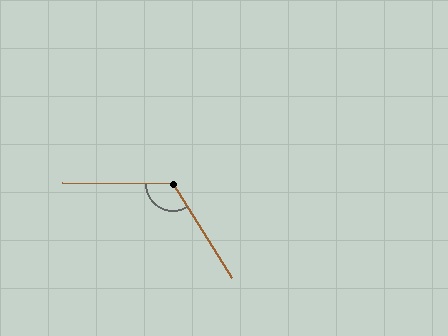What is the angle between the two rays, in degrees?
Approximately 122 degrees.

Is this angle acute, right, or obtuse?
It is obtuse.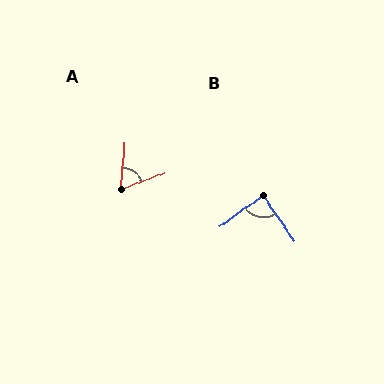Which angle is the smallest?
A, at approximately 65 degrees.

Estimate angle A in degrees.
Approximately 65 degrees.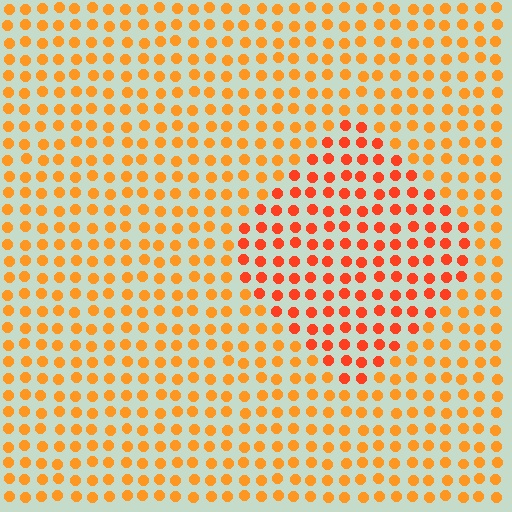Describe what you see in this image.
The image is filled with small orange elements in a uniform arrangement. A diamond-shaped region is visible where the elements are tinted to a slightly different hue, forming a subtle color boundary.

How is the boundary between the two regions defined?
The boundary is defined purely by a slight shift in hue (about 24 degrees). Spacing, size, and orientation are identical on both sides.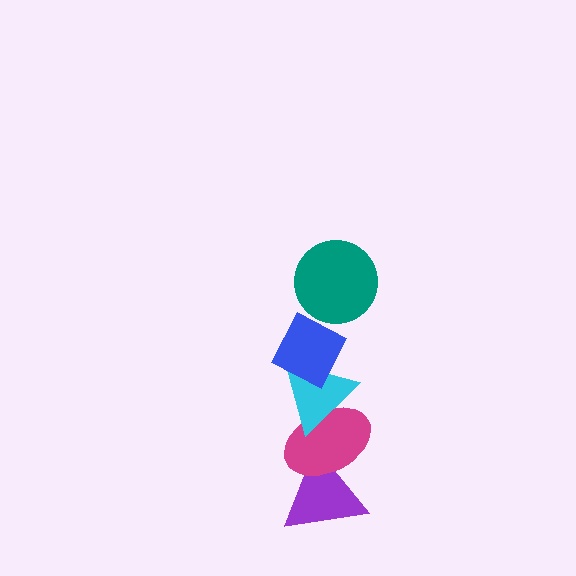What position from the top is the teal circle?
The teal circle is 1st from the top.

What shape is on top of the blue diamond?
The teal circle is on top of the blue diamond.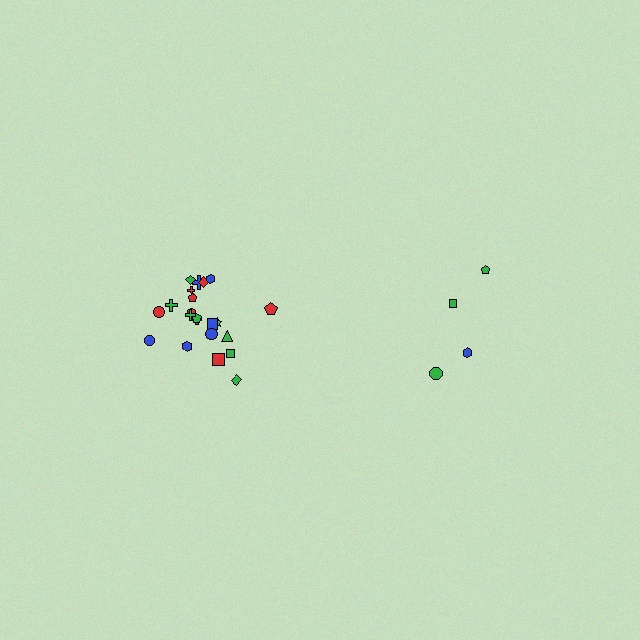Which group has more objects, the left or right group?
The left group.